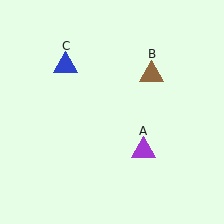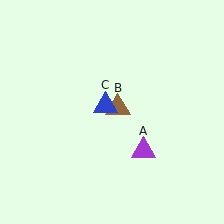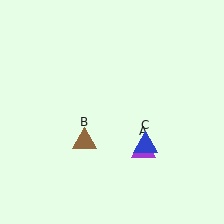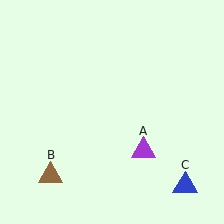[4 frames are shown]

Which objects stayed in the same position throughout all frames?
Purple triangle (object A) remained stationary.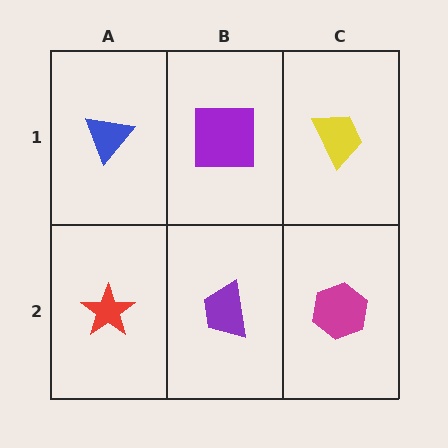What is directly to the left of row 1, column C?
A purple square.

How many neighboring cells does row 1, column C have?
2.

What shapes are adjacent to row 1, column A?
A red star (row 2, column A), a purple square (row 1, column B).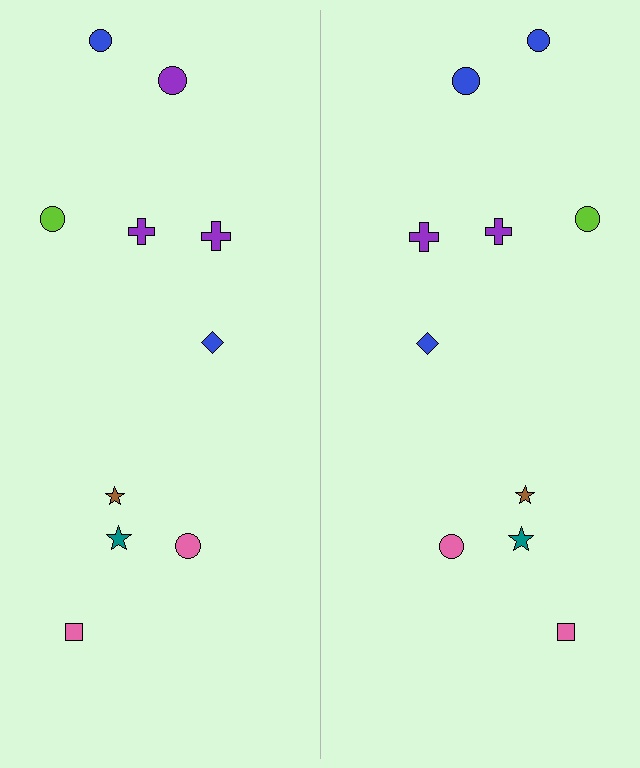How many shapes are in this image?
There are 20 shapes in this image.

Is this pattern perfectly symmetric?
No, the pattern is not perfectly symmetric. The blue circle on the right side breaks the symmetry — its mirror counterpart is purple.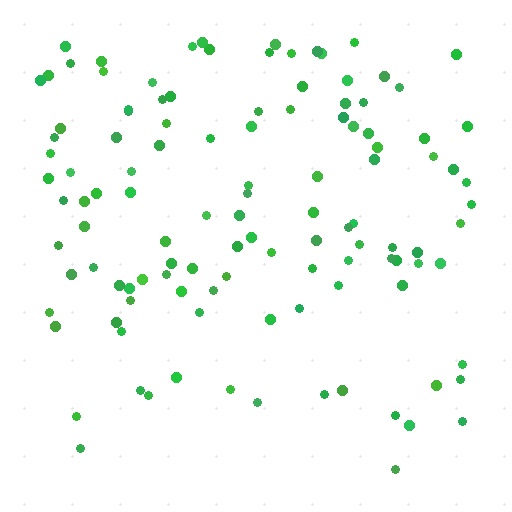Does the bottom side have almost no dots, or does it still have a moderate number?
Still a moderate number, just noticeably fewer than the top.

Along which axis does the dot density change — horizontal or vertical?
Vertical.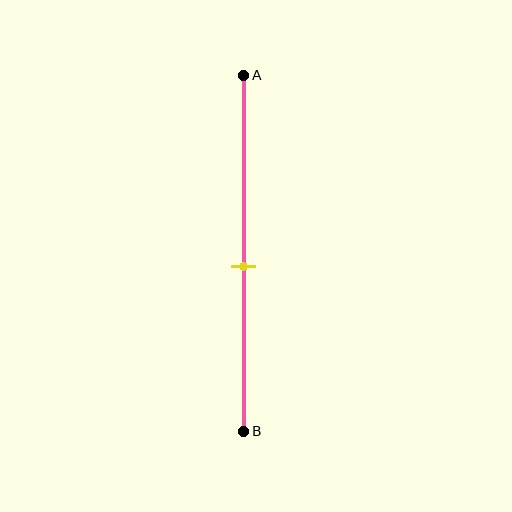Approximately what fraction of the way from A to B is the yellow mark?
The yellow mark is approximately 55% of the way from A to B.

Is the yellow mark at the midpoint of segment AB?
No, the mark is at about 55% from A, not at the 50% midpoint.